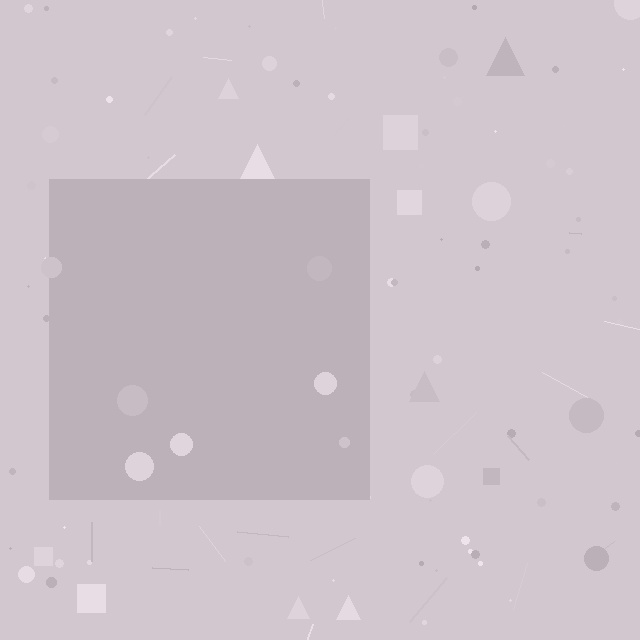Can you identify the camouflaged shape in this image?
The camouflaged shape is a square.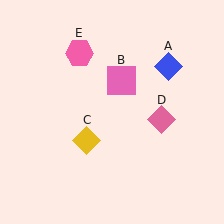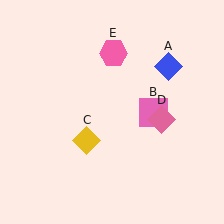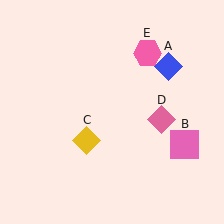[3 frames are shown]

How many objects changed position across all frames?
2 objects changed position: pink square (object B), pink hexagon (object E).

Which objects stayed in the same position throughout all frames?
Blue diamond (object A) and yellow diamond (object C) and pink diamond (object D) remained stationary.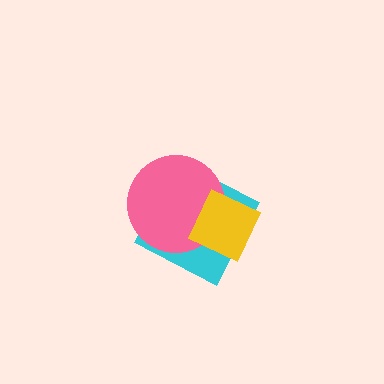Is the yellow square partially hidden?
No, no other shape covers it.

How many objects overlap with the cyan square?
2 objects overlap with the cyan square.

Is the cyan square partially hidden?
Yes, it is partially covered by another shape.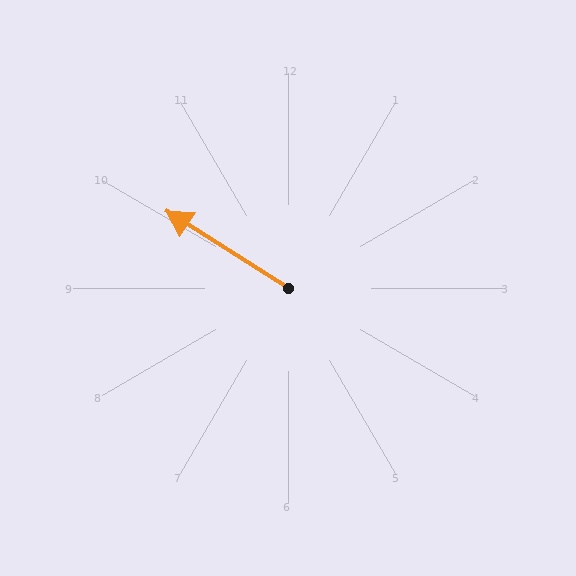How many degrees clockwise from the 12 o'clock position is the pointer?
Approximately 302 degrees.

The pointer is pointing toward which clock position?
Roughly 10 o'clock.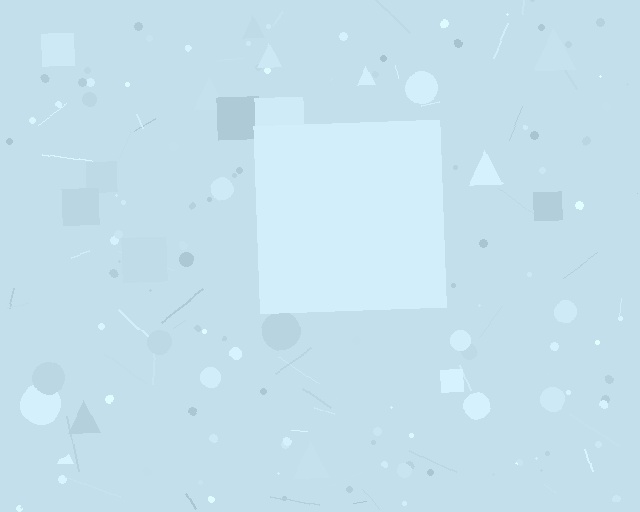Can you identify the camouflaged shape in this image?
The camouflaged shape is a square.